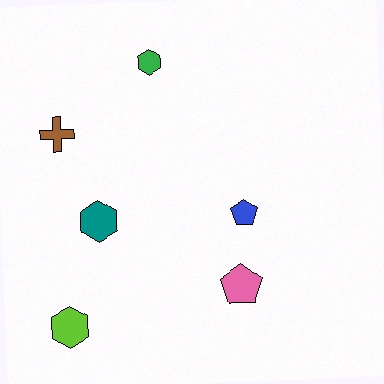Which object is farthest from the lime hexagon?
The green hexagon is farthest from the lime hexagon.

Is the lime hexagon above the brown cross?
No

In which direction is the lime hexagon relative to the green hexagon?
The lime hexagon is below the green hexagon.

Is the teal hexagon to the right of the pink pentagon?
No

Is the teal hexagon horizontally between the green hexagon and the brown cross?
Yes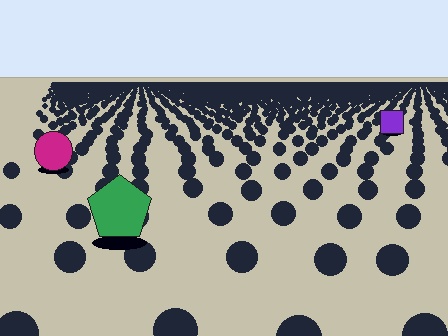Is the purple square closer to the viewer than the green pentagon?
No. The green pentagon is closer — you can tell from the texture gradient: the ground texture is coarser near it.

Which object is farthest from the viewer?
The purple square is farthest from the viewer. It appears smaller and the ground texture around it is denser.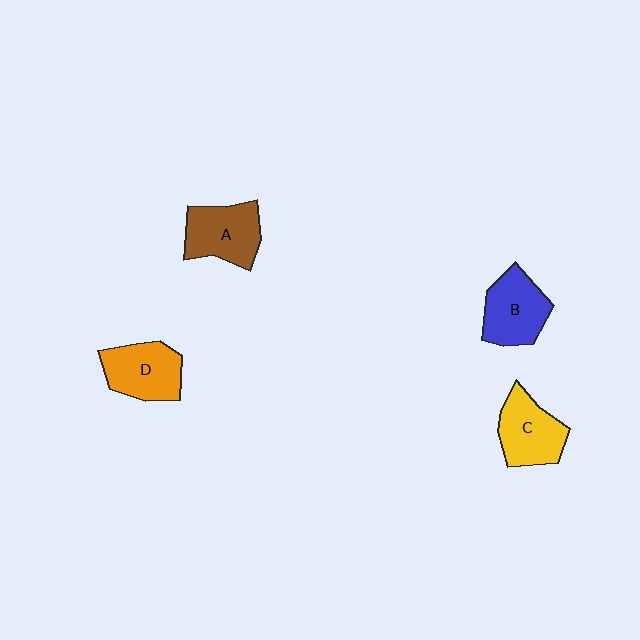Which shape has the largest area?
Shape A (brown).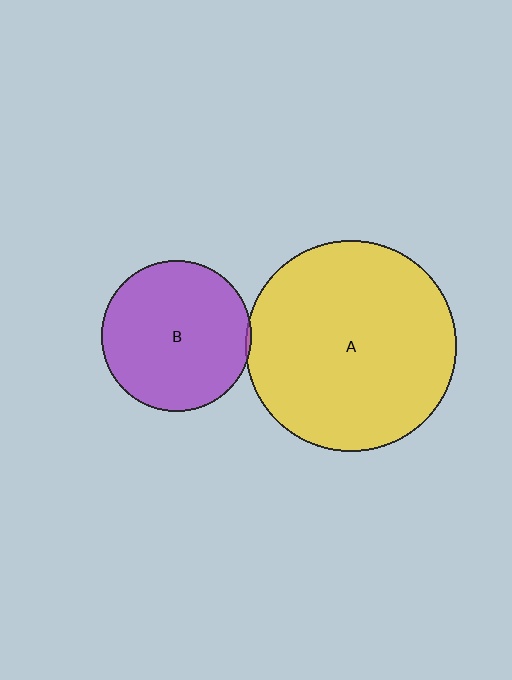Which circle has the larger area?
Circle A (yellow).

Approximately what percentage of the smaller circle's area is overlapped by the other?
Approximately 5%.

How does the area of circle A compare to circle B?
Approximately 2.0 times.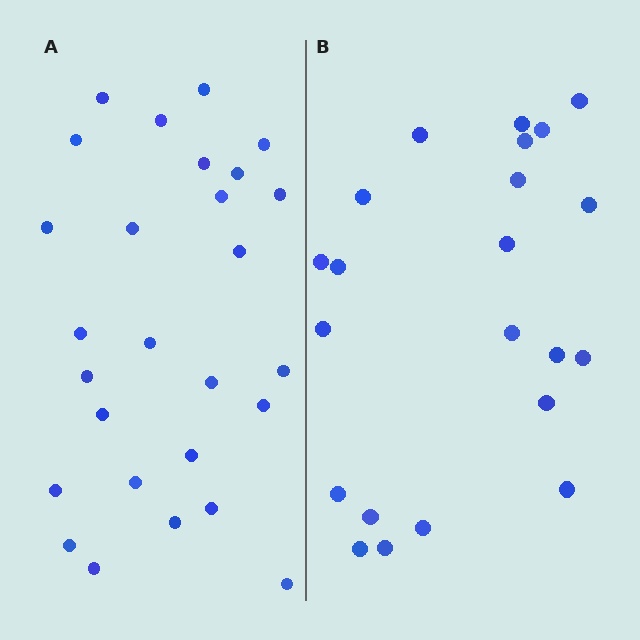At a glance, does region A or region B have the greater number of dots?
Region A (the left region) has more dots.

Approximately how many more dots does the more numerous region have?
Region A has about 5 more dots than region B.